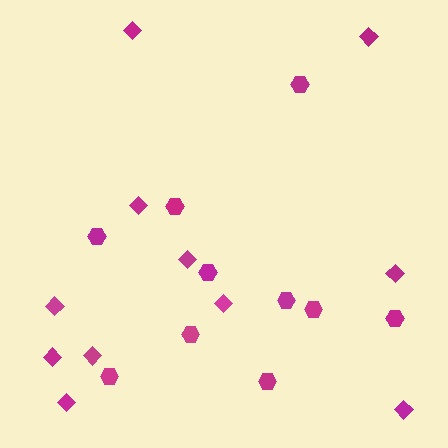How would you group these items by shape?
There are 2 groups: one group of hexagons (10) and one group of diamonds (11).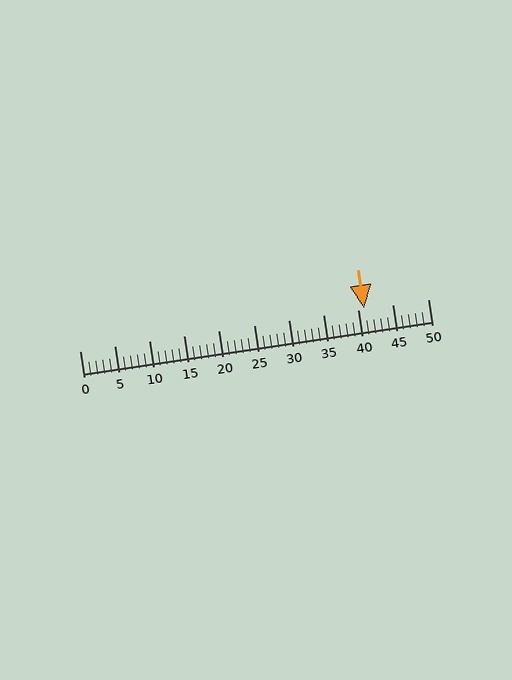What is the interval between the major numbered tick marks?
The major tick marks are spaced 5 units apart.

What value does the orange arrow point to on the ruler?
The orange arrow points to approximately 41.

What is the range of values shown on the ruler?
The ruler shows values from 0 to 50.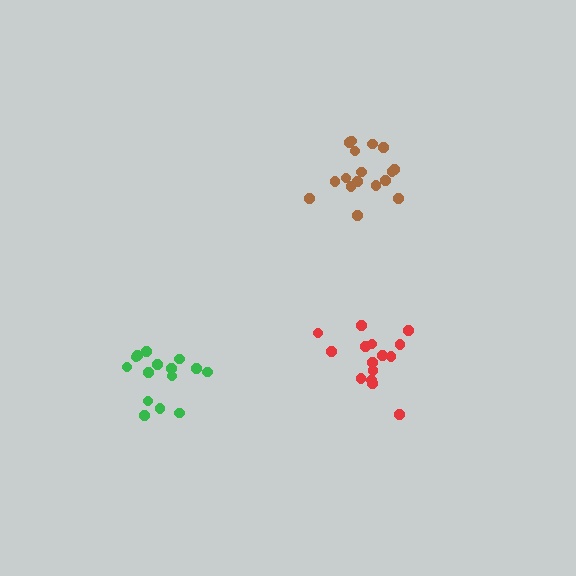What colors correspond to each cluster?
The clusters are colored: red, brown, green.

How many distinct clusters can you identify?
There are 3 distinct clusters.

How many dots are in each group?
Group 1: 15 dots, Group 2: 17 dots, Group 3: 15 dots (47 total).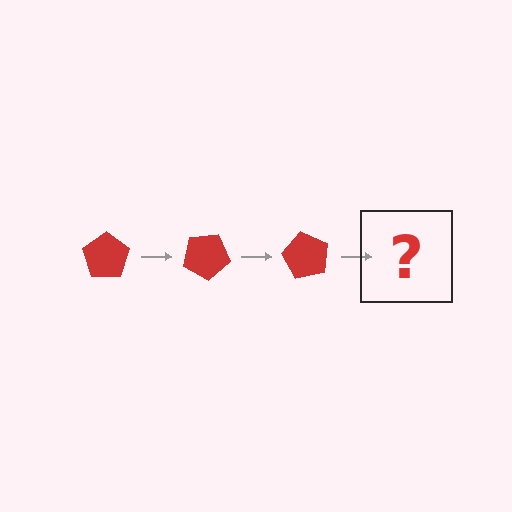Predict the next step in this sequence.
The next step is a red pentagon rotated 90 degrees.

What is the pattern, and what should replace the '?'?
The pattern is that the pentagon rotates 30 degrees each step. The '?' should be a red pentagon rotated 90 degrees.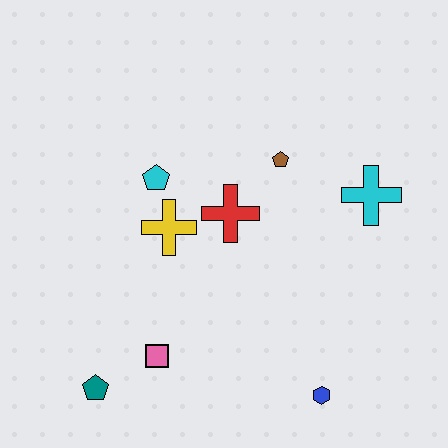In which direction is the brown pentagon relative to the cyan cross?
The brown pentagon is to the left of the cyan cross.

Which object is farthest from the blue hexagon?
The cyan pentagon is farthest from the blue hexagon.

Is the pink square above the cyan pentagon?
No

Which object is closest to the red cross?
The yellow cross is closest to the red cross.